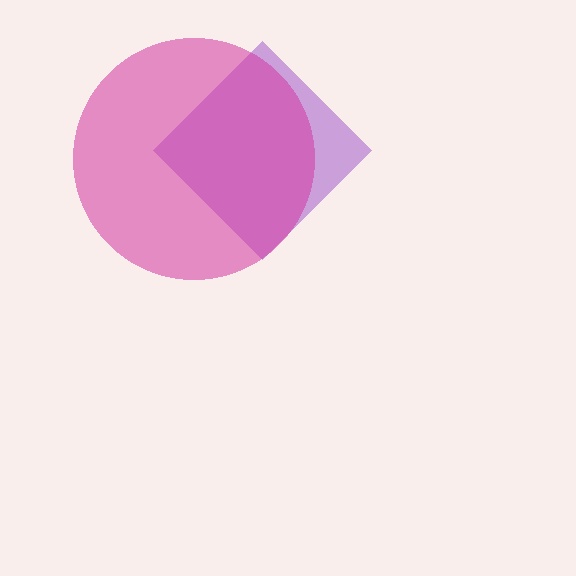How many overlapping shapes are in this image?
There are 2 overlapping shapes in the image.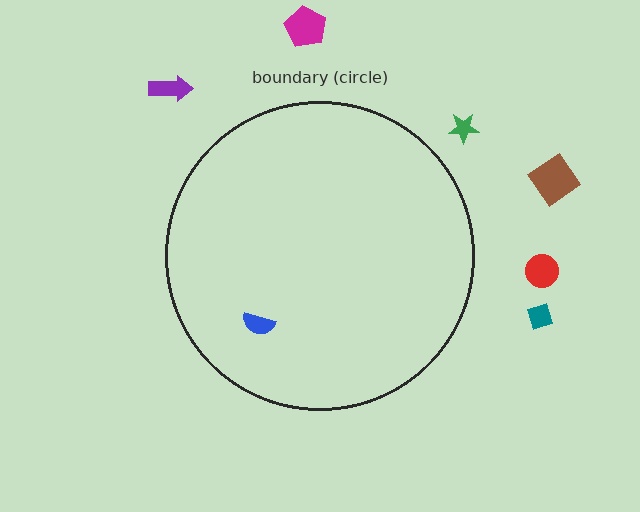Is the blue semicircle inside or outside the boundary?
Inside.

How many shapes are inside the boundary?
1 inside, 6 outside.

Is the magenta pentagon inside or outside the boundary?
Outside.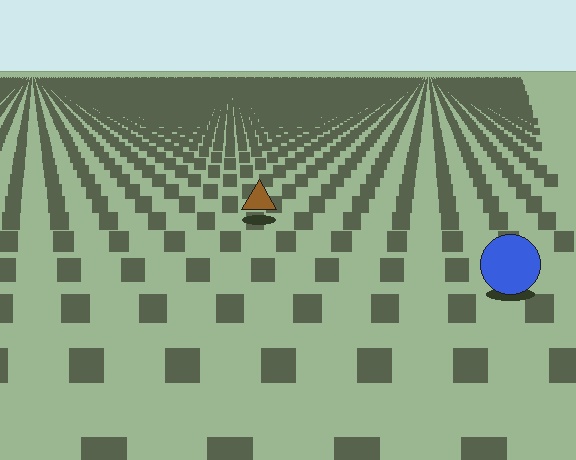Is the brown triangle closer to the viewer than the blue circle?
No. The blue circle is closer — you can tell from the texture gradient: the ground texture is coarser near it.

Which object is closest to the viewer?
The blue circle is closest. The texture marks near it are larger and more spread out.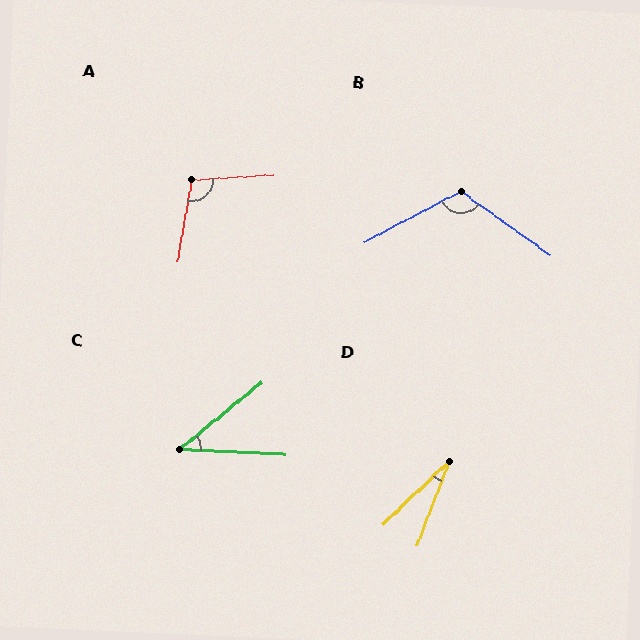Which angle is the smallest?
D, at approximately 25 degrees.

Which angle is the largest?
B, at approximately 116 degrees.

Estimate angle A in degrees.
Approximately 103 degrees.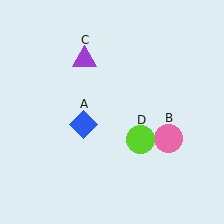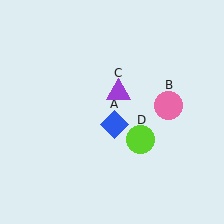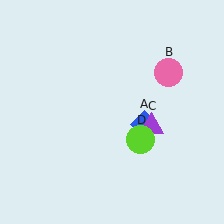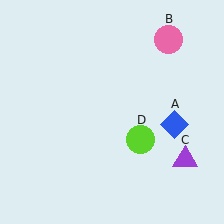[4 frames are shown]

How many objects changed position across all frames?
3 objects changed position: blue diamond (object A), pink circle (object B), purple triangle (object C).